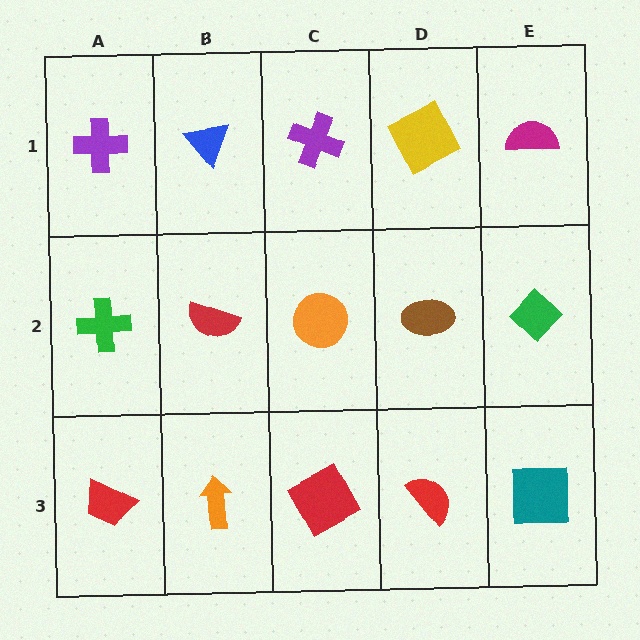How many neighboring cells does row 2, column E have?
3.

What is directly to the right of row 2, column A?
A red semicircle.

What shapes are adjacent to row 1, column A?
A green cross (row 2, column A), a blue triangle (row 1, column B).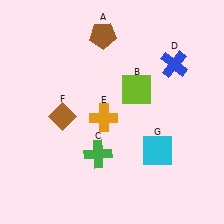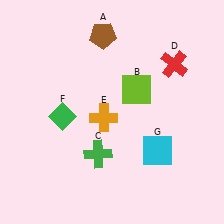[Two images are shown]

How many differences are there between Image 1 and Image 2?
There are 2 differences between the two images.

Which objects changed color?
D changed from blue to red. F changed from brown to green.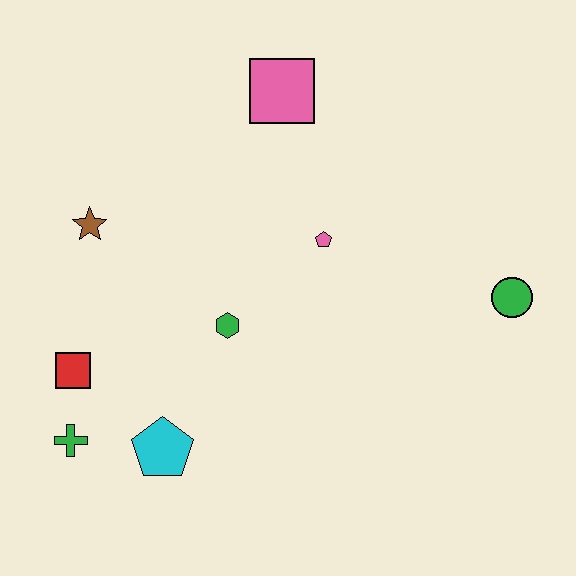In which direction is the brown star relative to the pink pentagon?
The brown star is to the left of the pink pentagon.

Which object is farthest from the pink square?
The green cross is farthest from the pink square.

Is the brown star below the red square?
No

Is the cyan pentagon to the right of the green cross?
Yes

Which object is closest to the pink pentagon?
The green hexagon is closest to the pink pentagon.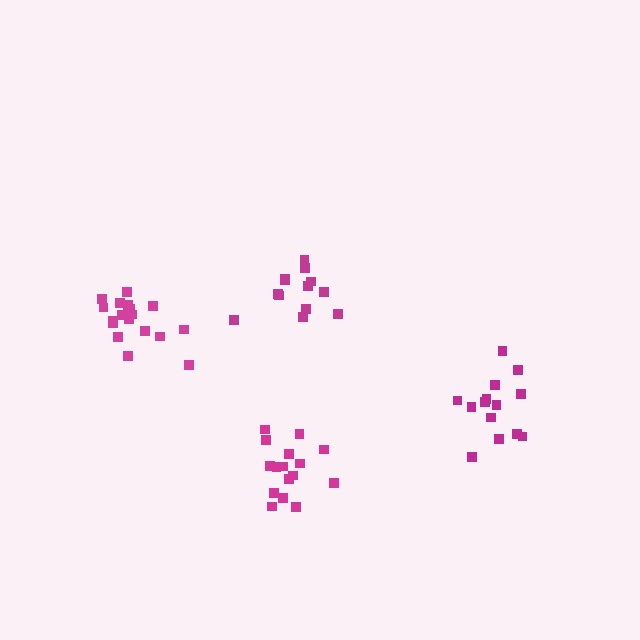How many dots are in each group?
Group 1: 14 dots, Group 2: 16 dots, Group 3: 13 dots, Group 4: 19 dots (62 total).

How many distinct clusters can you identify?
There are 4 distinct clusters.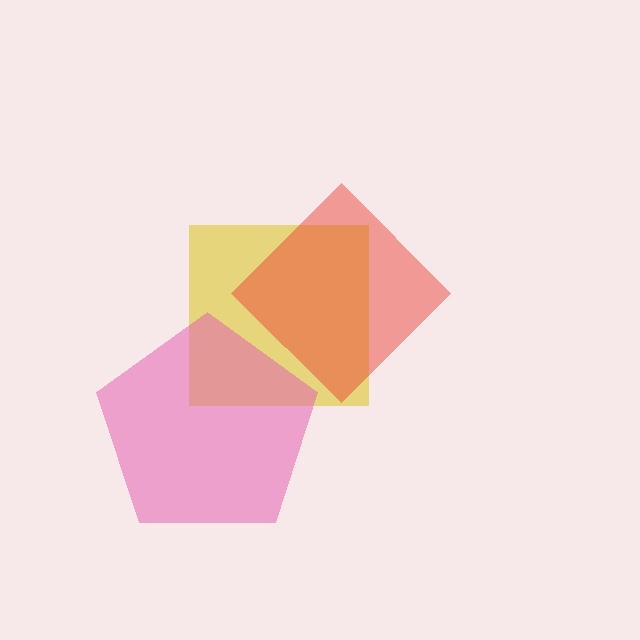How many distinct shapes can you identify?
There are 3 distinct shapes: a yellow square, a red diamond, a pink pentagon.